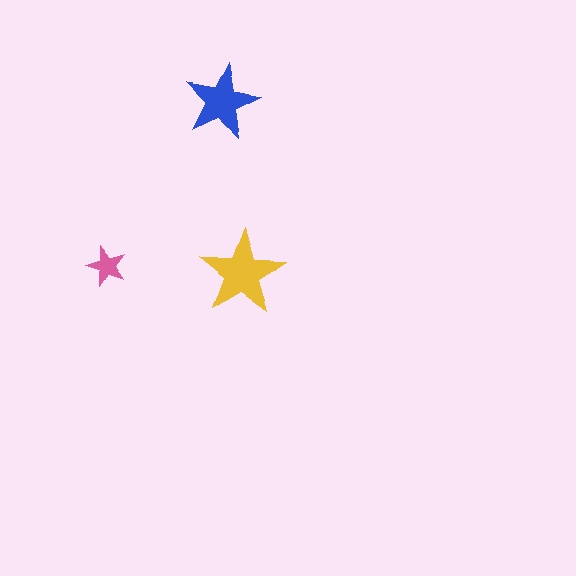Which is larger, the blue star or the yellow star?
The yellow one.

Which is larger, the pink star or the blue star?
The blue one.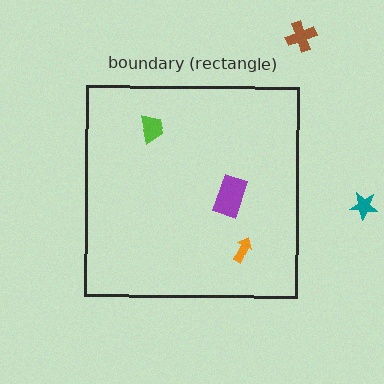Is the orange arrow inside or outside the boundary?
Inside.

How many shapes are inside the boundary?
3 inside, 2 outside.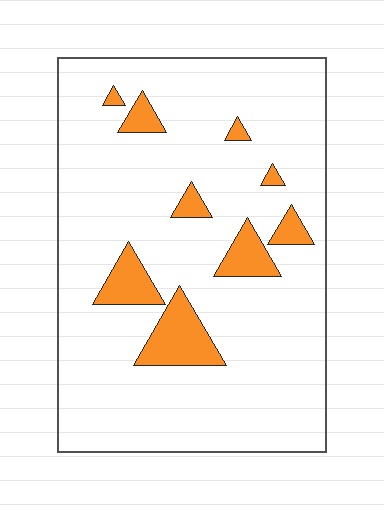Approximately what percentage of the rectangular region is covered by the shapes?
Approximately 10%.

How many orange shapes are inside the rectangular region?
9.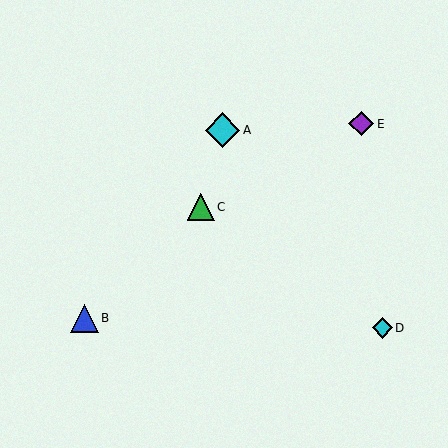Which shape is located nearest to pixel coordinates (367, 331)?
The cyan diamond (labeled D) at (382, 328) is nearest to that location.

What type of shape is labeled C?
Shape C is a green triangle.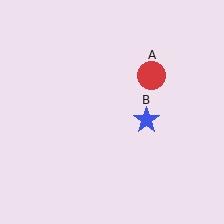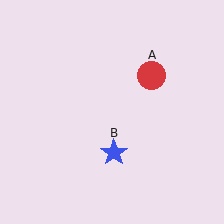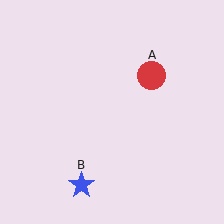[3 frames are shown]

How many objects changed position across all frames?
1 object changed position: blue star (object B).